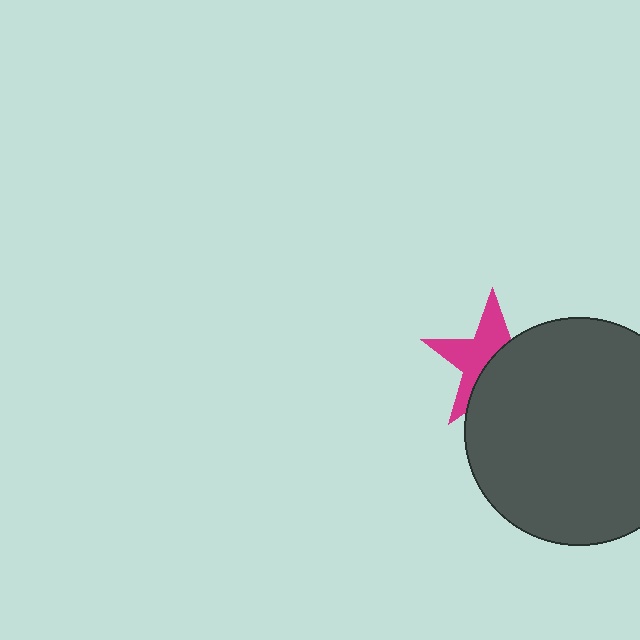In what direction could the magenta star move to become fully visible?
The magenta star could move toward the upper-left. That would shift it out from behind the dark gray circle entirely.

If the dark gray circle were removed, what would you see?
You would see the complete magenta star.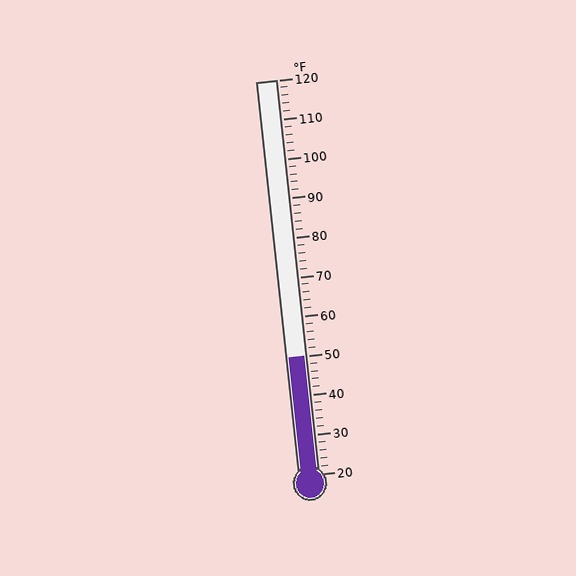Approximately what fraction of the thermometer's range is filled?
The thermometer is filled to approximately 30% of its range.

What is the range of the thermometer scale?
The thermometer scale ranges from 20°F to 120°F.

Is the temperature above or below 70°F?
The temperature is below 70°F.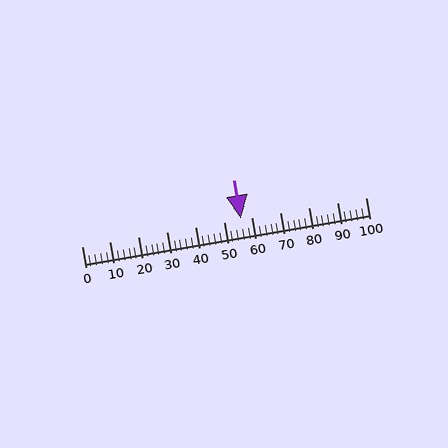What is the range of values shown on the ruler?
The ruler shows values from 0 to 100.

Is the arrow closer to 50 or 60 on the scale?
The arrow is closer to 60.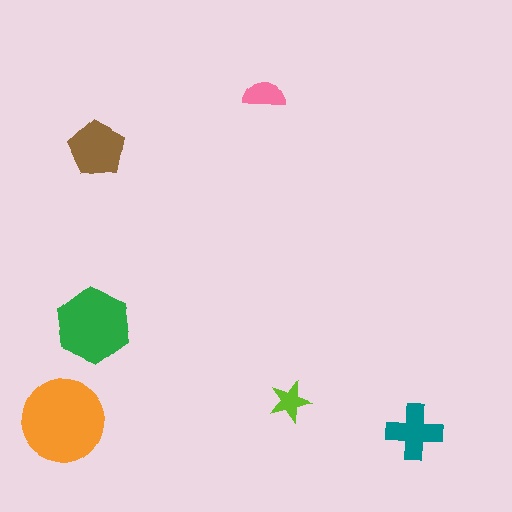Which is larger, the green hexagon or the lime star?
The green hexagon.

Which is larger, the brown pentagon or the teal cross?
The brown pentagon.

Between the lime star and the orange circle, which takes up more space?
The orange circle.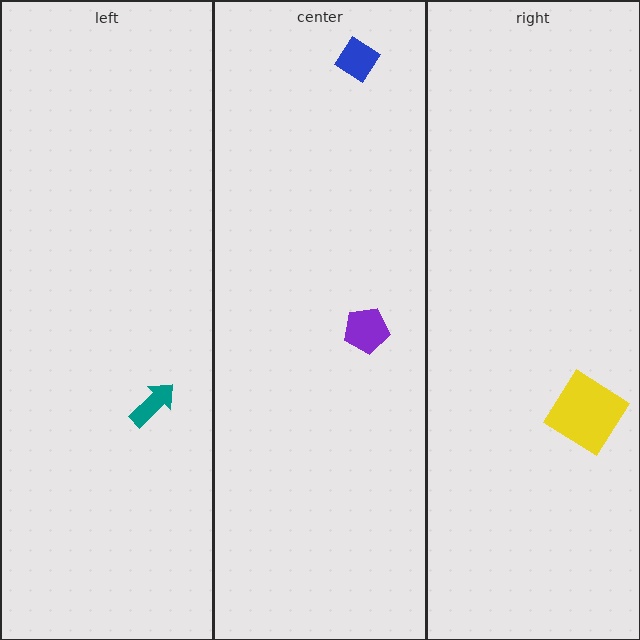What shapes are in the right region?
The yellow diamond.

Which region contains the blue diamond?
The center region.